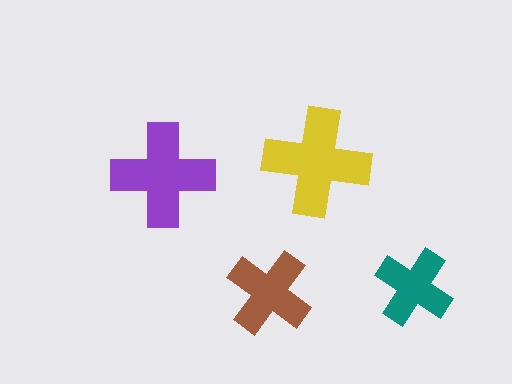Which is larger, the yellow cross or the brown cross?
The yellow one.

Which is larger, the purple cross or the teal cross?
The purple one.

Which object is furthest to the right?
The teal cross is rightmost.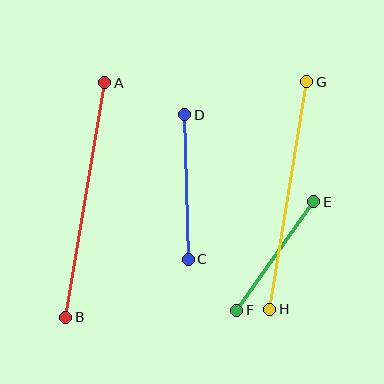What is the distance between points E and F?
The distance is approximately 133 pixels.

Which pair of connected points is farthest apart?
Points A and B are farthest apart.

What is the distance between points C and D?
The distance is approximately 144 pixels.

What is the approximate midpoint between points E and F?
The midpoint is at approximately (275, 256) pixels.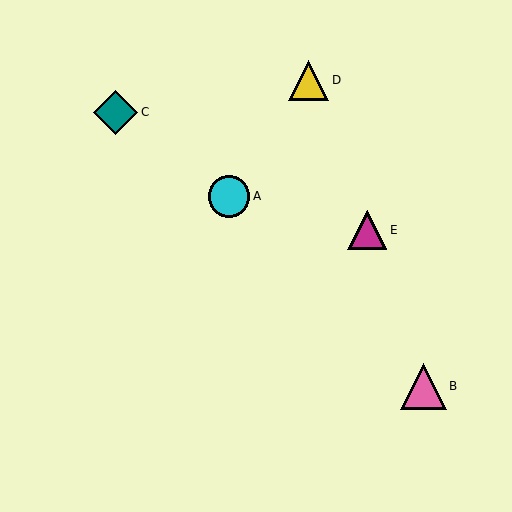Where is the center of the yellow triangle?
The center of the yellow triangle is at (308, 80).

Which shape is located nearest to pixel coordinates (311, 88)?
The yellow triangle (labeled D) at (308, 80) is nearest to that location.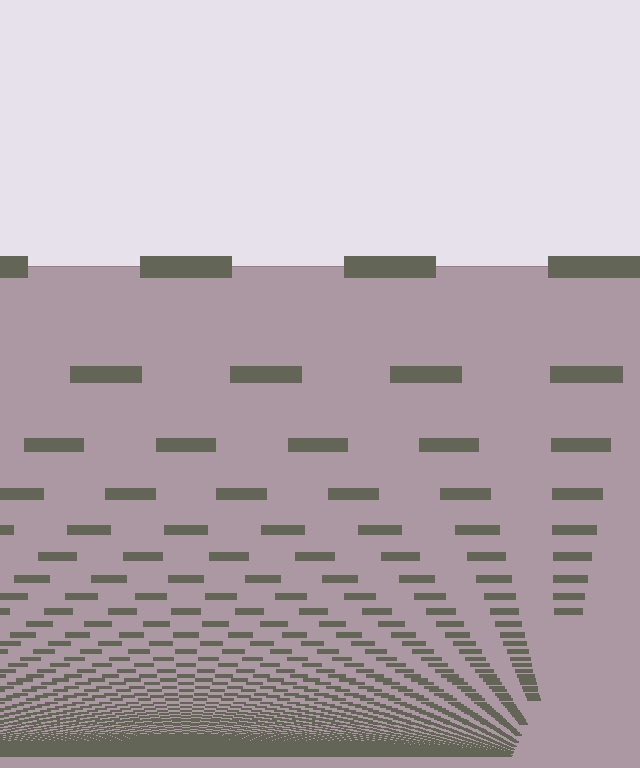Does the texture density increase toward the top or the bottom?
Density increases toward the bottom.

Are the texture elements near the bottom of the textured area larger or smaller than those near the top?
Smaller. The gradient is inverted — elements near the bottom are smaller and denser.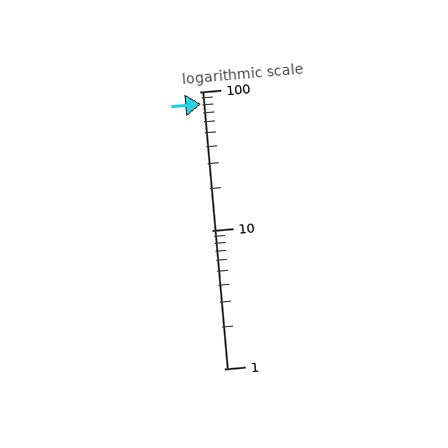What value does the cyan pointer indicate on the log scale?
The pointer indicates approximately 81.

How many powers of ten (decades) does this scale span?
The scale spans 2 decades, from 1 to 100.